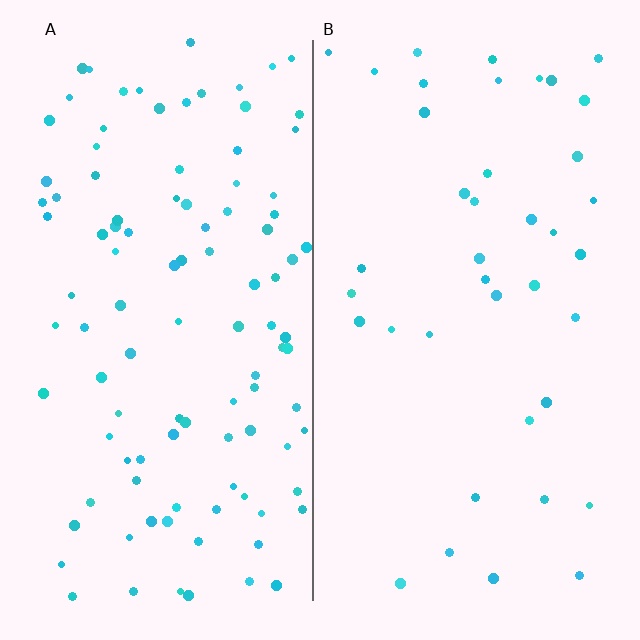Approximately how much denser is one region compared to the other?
Approximately 2.6× — region A over region B.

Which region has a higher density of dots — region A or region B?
A (the left).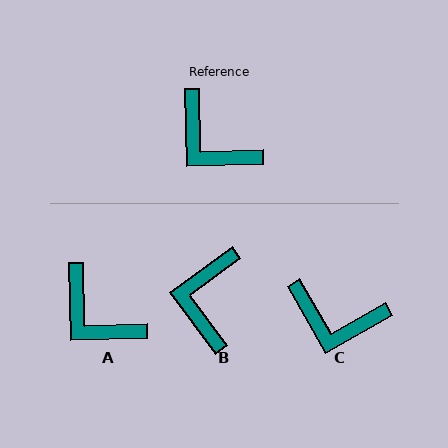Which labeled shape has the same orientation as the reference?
A.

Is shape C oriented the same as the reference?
No, it is off by about 28 degrees.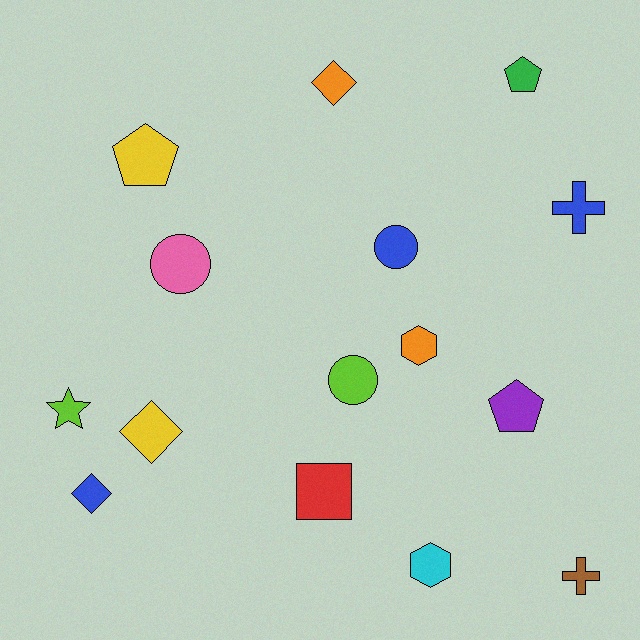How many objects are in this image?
There are 15 objects.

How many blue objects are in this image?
There are 3 blue objects.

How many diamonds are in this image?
There are 3 diamonds.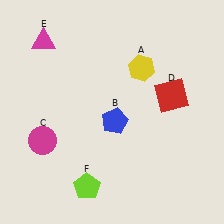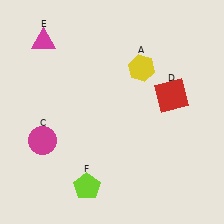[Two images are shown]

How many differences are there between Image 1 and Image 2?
There is 1 difference between the two images.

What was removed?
The blue pentagon (B) was removed in Image 2.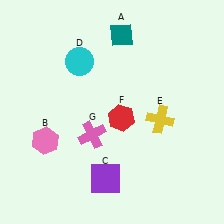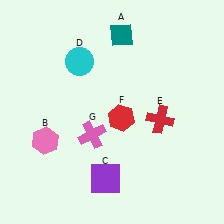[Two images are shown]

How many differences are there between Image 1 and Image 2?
There is 1 difference between the two images.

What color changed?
The cross (E) changed from yellow in Image 1 to red in Image 2.